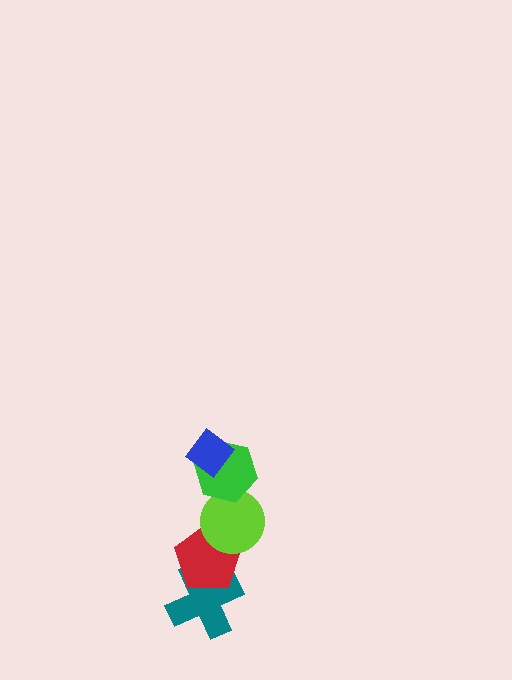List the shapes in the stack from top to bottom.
From top to bottom: the blue diamond, the green hexagon, the lime circle, the red pentagon, the teal cross.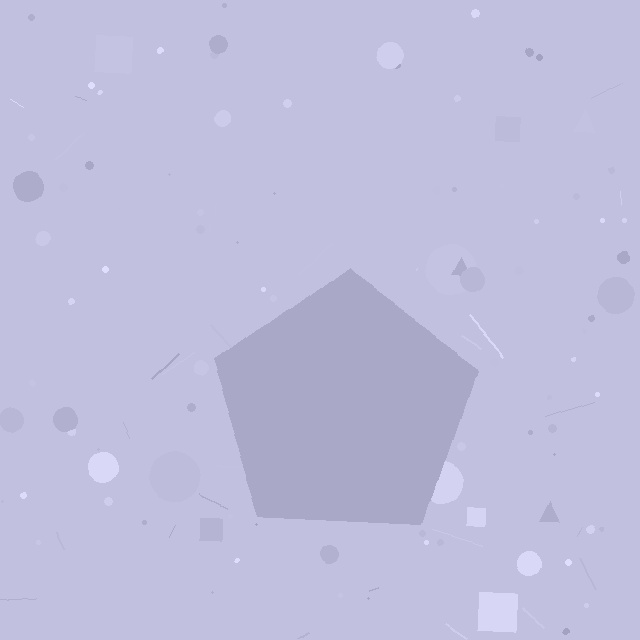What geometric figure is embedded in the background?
A pentagon is embedded in the background.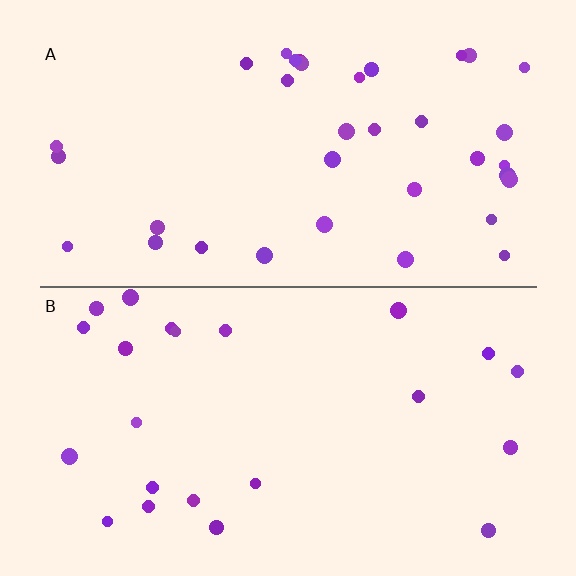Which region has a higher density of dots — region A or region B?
A (the top).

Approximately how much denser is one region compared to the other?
Approximately 1.5× — region A over region B.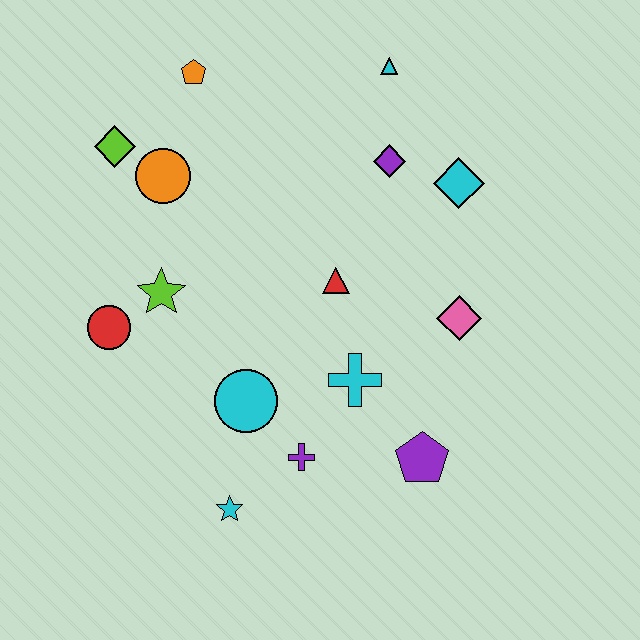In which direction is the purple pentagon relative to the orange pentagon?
The purple pentagon is below the orange pentagon.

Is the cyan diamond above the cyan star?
Yes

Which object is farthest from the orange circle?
The purple pentagon is farthest from the orange circle.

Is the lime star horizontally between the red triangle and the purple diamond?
No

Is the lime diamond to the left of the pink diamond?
Yes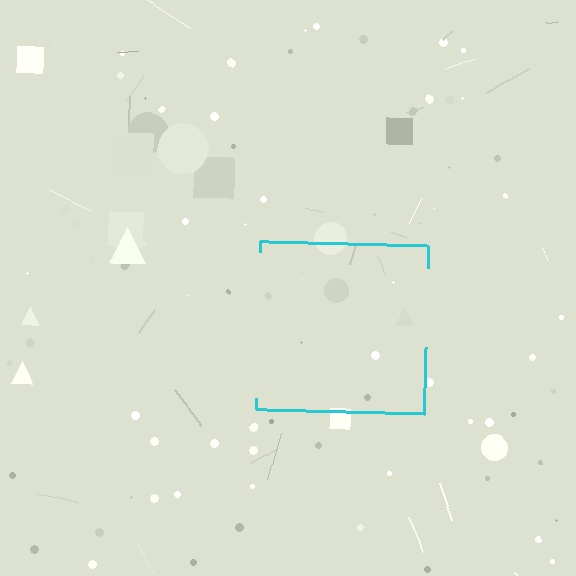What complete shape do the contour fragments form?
The contour fragments form a square.